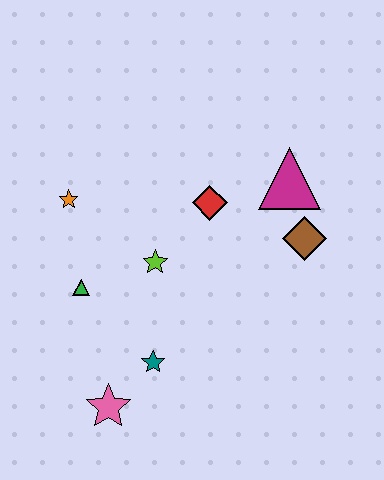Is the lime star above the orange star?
No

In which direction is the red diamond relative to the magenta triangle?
The red diamond is to the left of the magenta triangle.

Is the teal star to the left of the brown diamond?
Yes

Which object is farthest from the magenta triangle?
The pink star is farthest from the magenta triangle.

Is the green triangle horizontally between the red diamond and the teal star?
No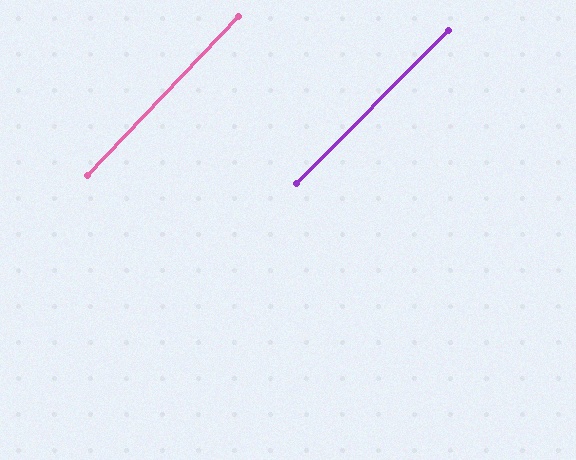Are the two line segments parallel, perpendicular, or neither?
Parallel — their directions differ by only 1.3°.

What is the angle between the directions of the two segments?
Approximately 1 degree.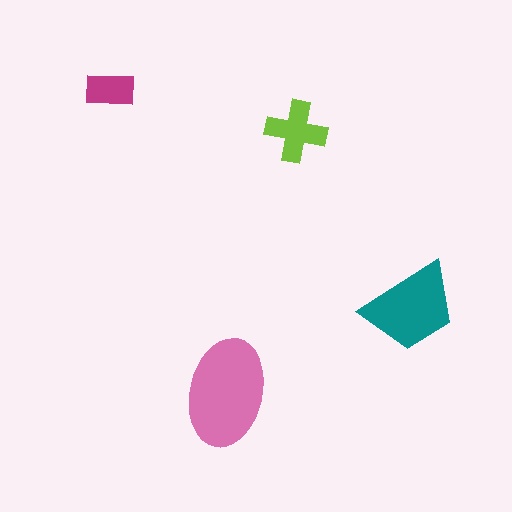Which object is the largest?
The pink ellipse.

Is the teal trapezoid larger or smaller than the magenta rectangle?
Larger.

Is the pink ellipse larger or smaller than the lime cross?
Larger.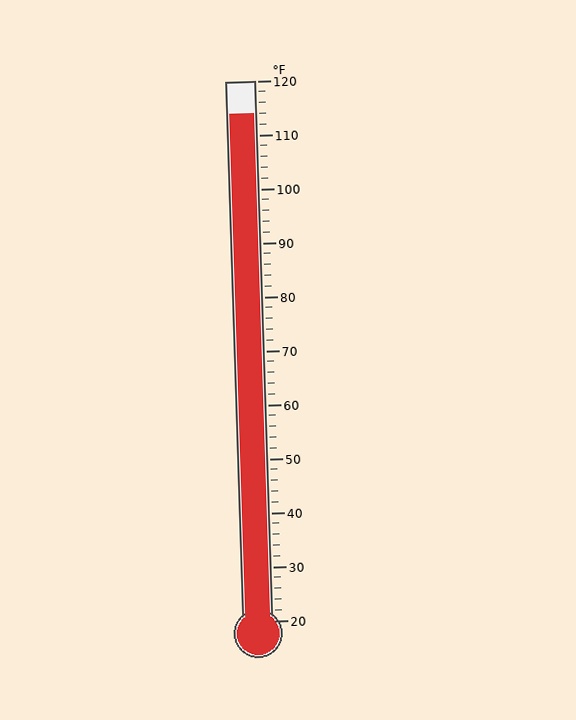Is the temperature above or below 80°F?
The temperature is above 80°F.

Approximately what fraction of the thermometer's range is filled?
The thermometer is filled to approximately 95% of its range.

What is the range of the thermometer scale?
The thermometer scale ranges from 20°F to 120°F.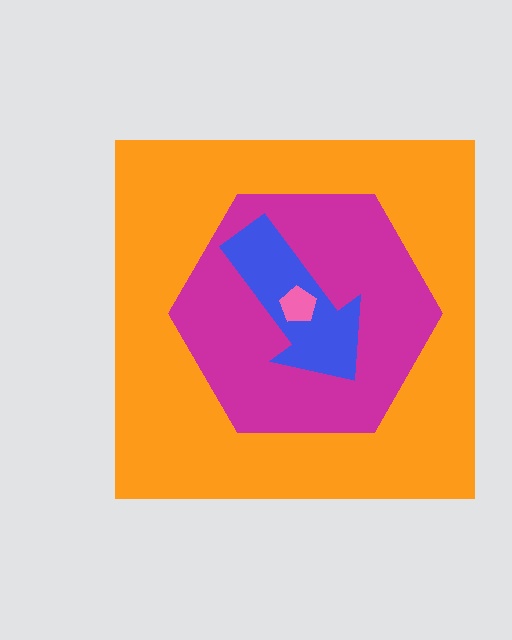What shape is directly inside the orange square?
The magenta hexagon.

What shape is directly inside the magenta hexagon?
The blue arrow.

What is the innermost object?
The pink pentagon.